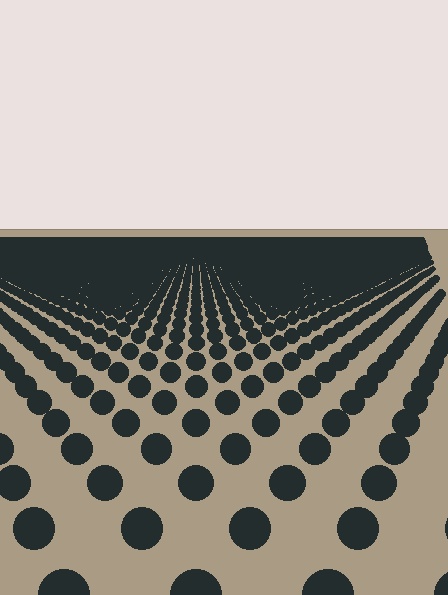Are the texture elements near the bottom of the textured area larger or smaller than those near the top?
Larger. Near the bottom, elements are closer to the viewer and appear at a bigger on-screen size.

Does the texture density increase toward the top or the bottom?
Density increases toward the top.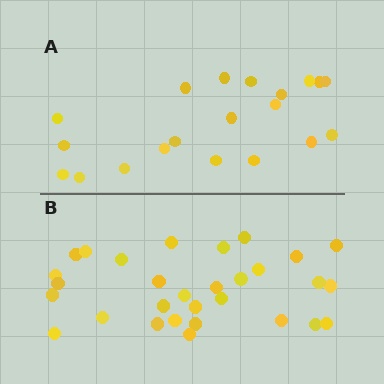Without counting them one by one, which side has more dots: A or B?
Region B (the bottom region) has more dots.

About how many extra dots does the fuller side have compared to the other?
Region B has roughly 10 or so more dots than region A.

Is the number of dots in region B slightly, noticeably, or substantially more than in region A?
Region B has substantially more. The ratio is roughly 1.5 to 1.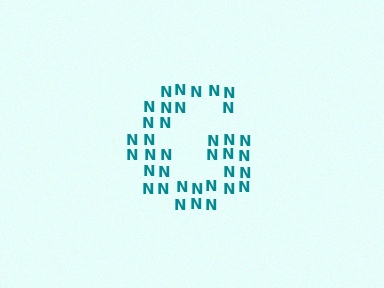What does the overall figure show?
The overall figure shows the letter G.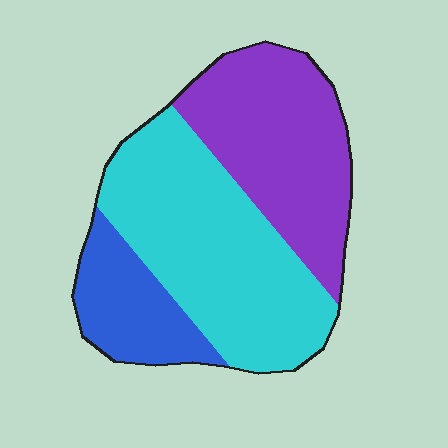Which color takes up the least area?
Blue, at roughly 15%.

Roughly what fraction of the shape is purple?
Purple covers 36% of the shape.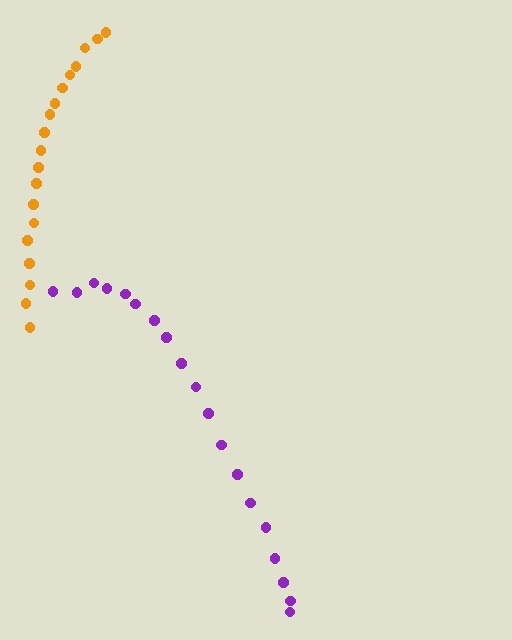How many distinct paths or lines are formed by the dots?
There are 2 distinct paths.